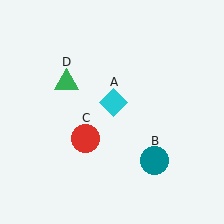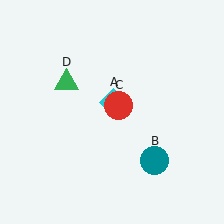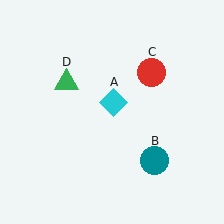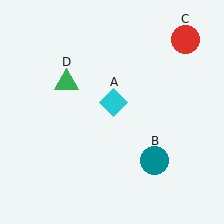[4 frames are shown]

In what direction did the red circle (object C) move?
The red circle (object C) moved up and to the right.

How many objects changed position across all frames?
1 object changed position: red circle (object C).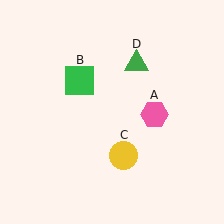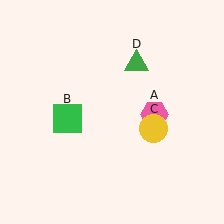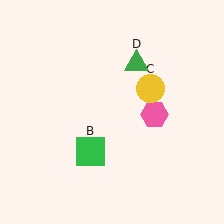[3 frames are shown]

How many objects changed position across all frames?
2 objects changed position: green square (object B), yellow circle (object C).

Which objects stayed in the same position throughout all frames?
Pink hexagon (object A) and green triangle (object D) remained stationary.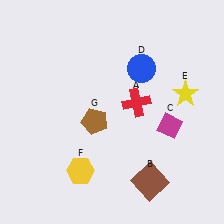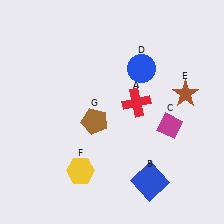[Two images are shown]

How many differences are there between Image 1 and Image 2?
There are 2 differences between the two images.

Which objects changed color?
B changed from brown to blue. E changed from yellow to brown.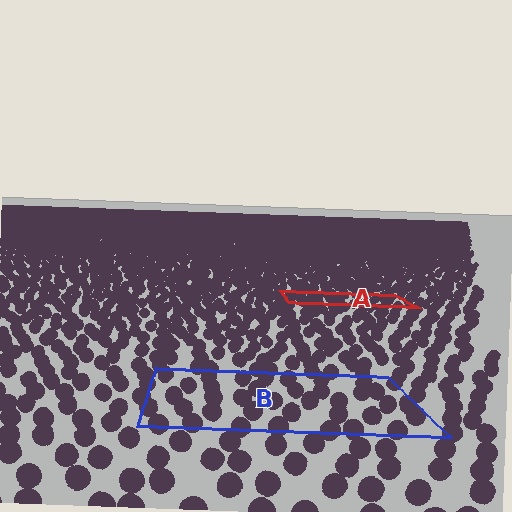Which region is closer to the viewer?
Region B is closer. The texture elements there are larger and more spread out.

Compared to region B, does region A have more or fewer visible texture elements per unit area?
Region A has more texture elements per unit area — they are packed more densely because it is farther away.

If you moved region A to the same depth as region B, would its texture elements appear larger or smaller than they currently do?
They would appear larger. At a closer depth, the same texture elements are projected at a bigger on-screen size.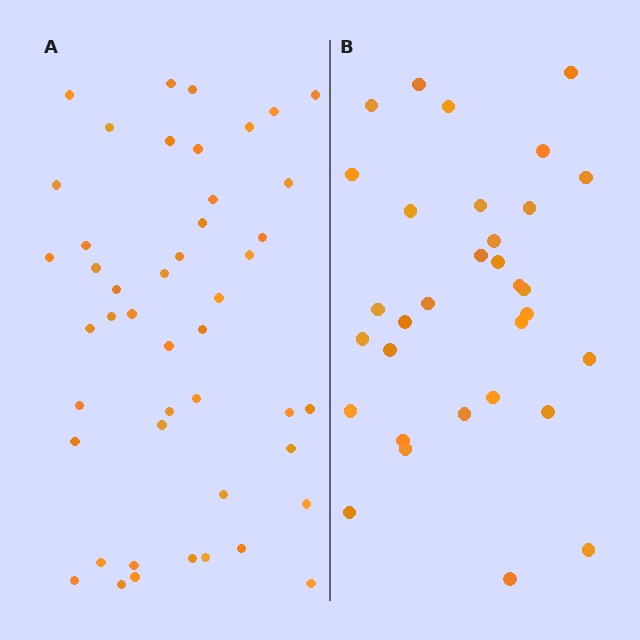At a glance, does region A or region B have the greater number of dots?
Region A (the left region) has more dots.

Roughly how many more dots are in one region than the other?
Region A has approximately 15 more dots than region B.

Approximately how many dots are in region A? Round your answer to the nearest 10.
About 50 dots. (The exact count is 46, which rounds to 50.)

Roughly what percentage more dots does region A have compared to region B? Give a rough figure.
About 45% more.